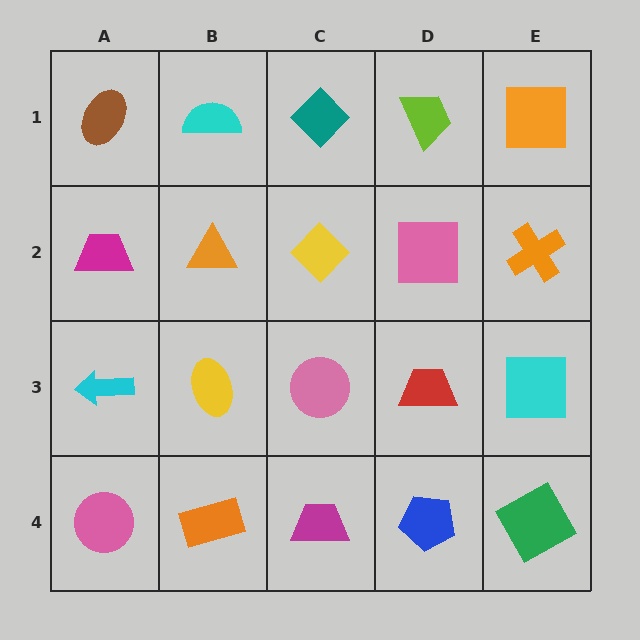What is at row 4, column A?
A pink circle.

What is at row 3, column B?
A yellow ellipse.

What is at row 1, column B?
A cyan semicircle.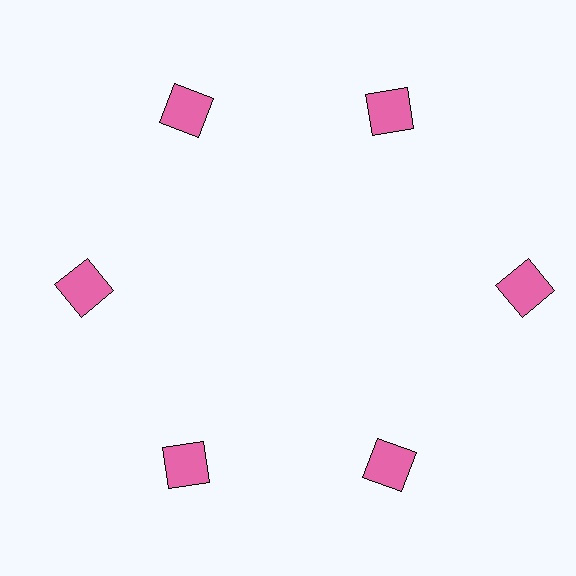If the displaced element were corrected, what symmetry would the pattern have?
It would have 6-fold rotational symmetry — the pattern would map onto itself every 60 degrees.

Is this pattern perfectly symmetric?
No. The 6 pink squares are arranged in a ring, but one element near the 3 o'clock position is pushed outward from the center, breaking the 6-fold rotational symmetry.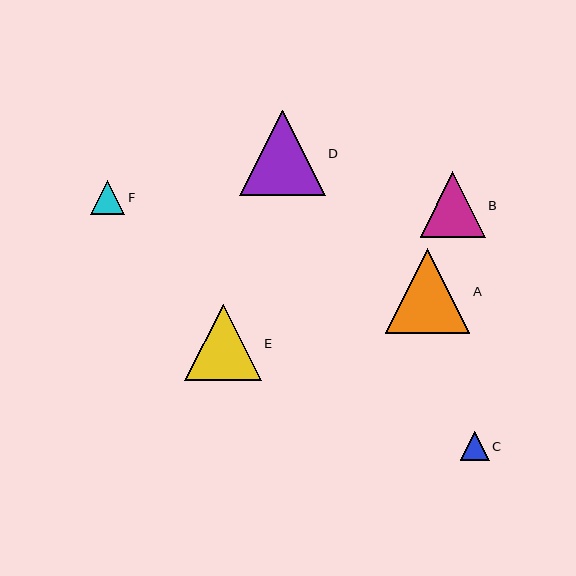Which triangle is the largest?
Triangle D is the largest with a size of approximately 86 pixels.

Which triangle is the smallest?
Triangle C is the smallest with a size of approximately 29 pixels.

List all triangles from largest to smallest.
From largest to smallest: D, A, E, B, F, C.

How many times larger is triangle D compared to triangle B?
Triangle D is approximately 1.3 times the size of triangle B.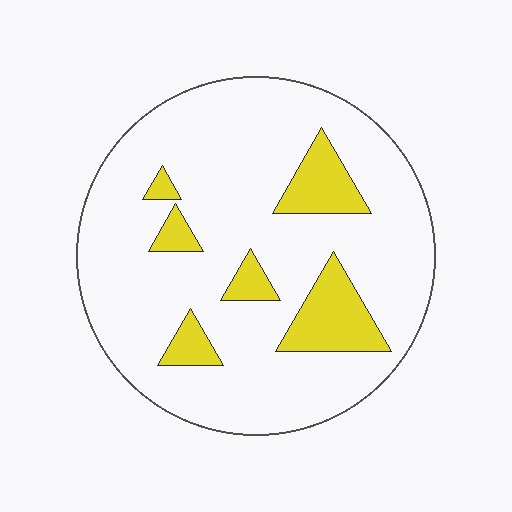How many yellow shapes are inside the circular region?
6.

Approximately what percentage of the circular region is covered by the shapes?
Approximately 15%.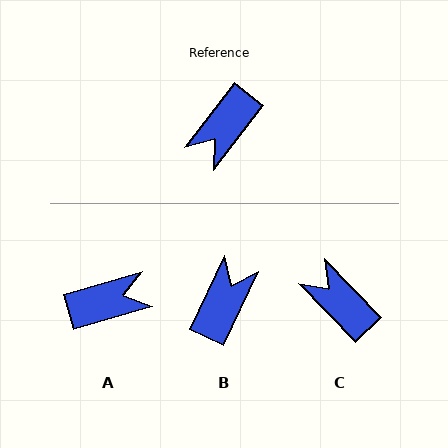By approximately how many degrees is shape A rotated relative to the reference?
Approximately 144 degrees counter-clockwise.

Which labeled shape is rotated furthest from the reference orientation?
B, about 168 degrees away.